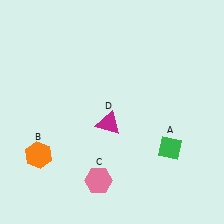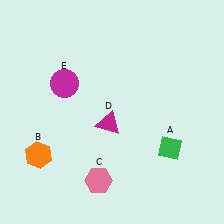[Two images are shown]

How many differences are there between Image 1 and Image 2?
There is 1 difference between the two images.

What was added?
A magenta circle (E) was added in Image 2.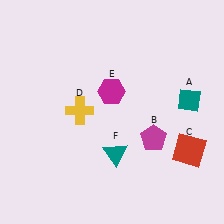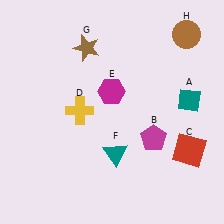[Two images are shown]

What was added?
A brown star (G), a brown circle (H) were added in Image 2.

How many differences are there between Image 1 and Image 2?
There are 2 differences between the two images.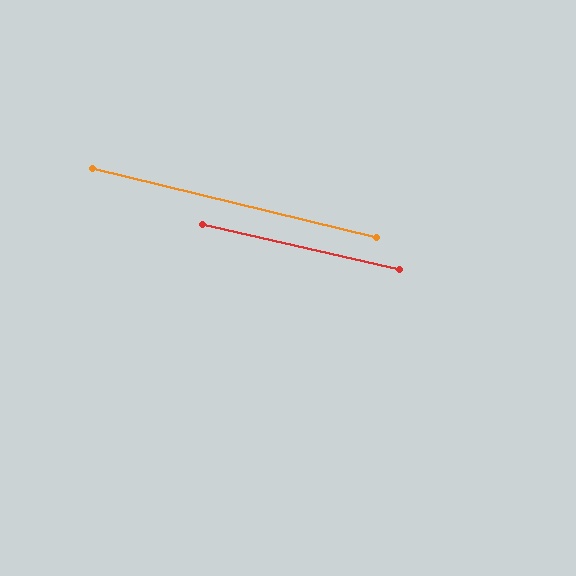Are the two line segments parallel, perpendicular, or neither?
Parallel — their directions differ by only 0.8°.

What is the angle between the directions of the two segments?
Approximately 1 degree.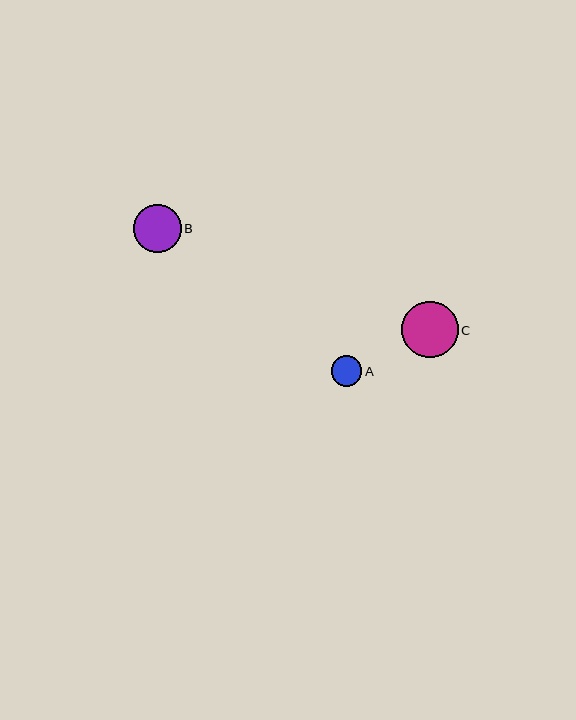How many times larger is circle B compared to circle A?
Circle B is approximately 1.6 times the size of circle A.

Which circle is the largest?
Circle C is the largest with a size of approximately 57 pixels.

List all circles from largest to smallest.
From largest to smallest: C, B, A.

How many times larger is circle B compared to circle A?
Circle B is approximately 1.6 times the size of circle A.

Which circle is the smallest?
Circle A is the smallest with a size of approximately 30 pixels.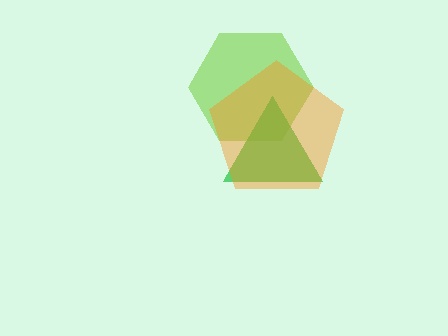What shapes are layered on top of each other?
The layered shapes are: a lime hexagon, a green triangle, an orange pentagon.